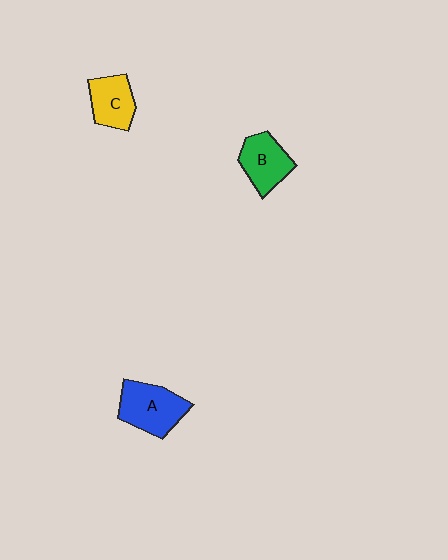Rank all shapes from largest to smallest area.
From largest to smallest: A (blue), B (green), C (yellow).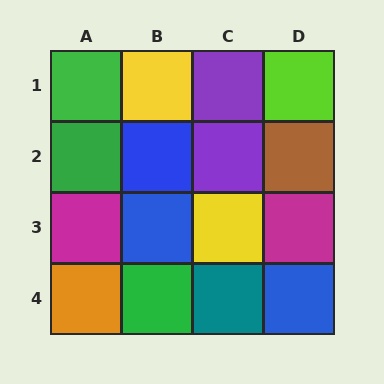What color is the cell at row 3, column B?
Blue.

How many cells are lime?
1 cell is lime.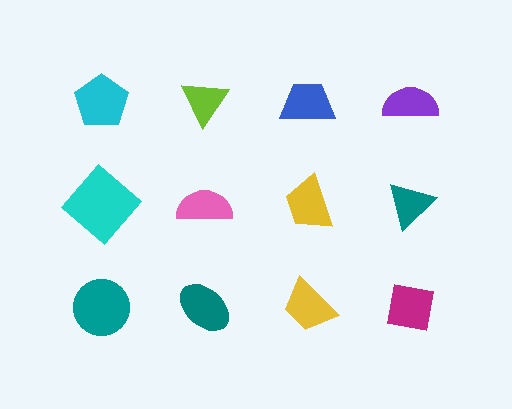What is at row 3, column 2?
A teal ellipse.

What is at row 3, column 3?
A yellow trapezoid.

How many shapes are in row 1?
4 shapes.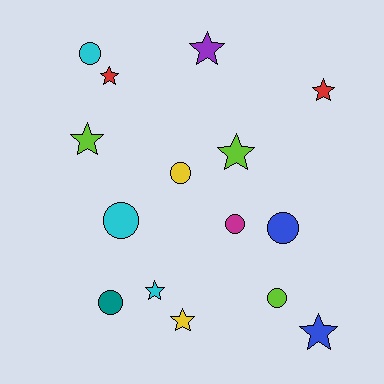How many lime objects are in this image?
There are 3 lime objects.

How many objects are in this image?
There are 15 objects.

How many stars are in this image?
There are 8 stars.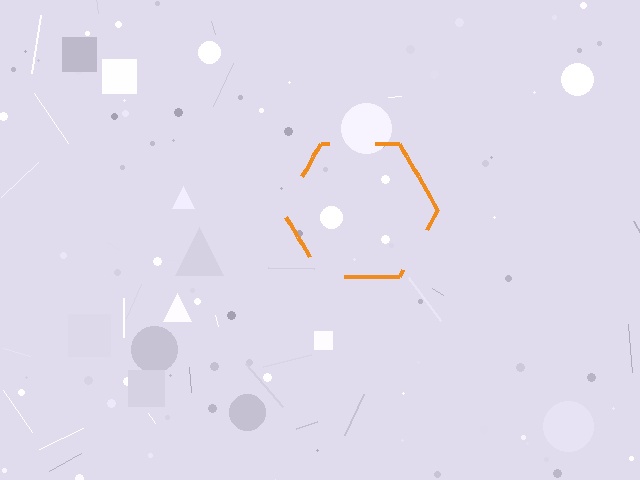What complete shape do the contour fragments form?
The contour fragments form a hexagon.